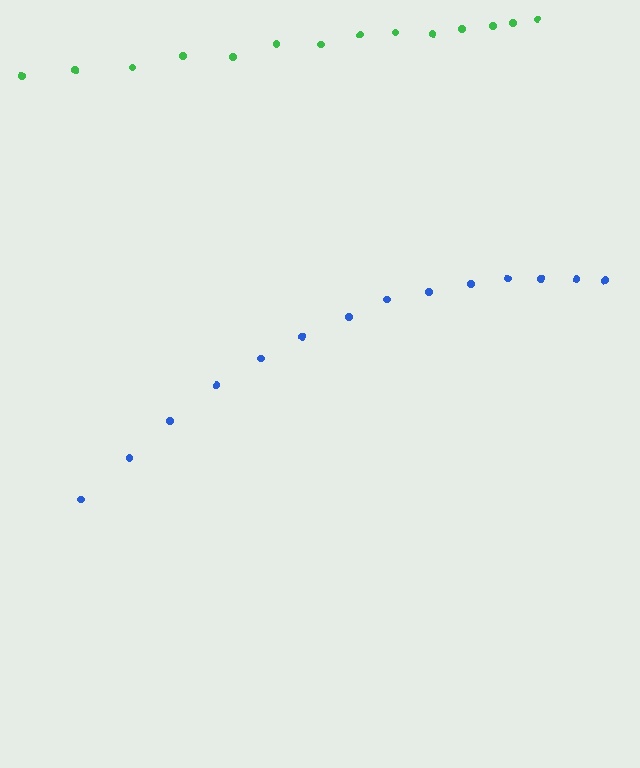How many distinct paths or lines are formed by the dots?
There are 2 distinct paths.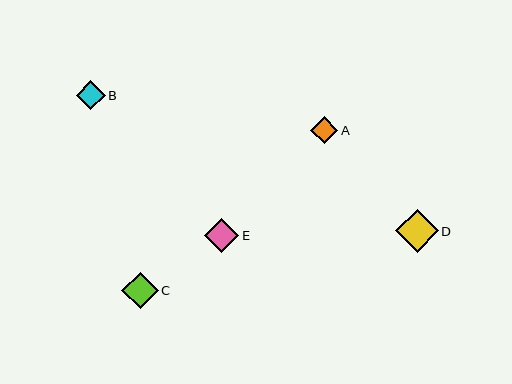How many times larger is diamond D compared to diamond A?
Diamond D is approximately 1.5 times the size of diamond A.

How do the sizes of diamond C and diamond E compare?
Diamond C and diamond E are approximately the same size.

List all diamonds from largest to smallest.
From largest to smallest: D, C, E, B, A.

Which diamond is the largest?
Diamond D is the largest with a size of approximately 43 pixels.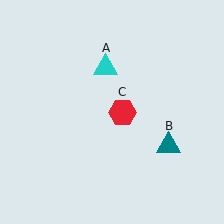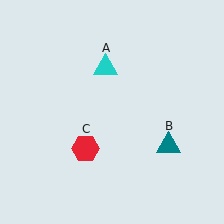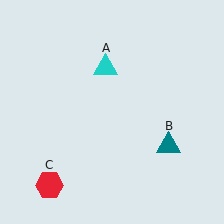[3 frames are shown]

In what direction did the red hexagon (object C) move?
The red hexagon (object C) moved down and to the left.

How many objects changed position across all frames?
1 object changed position: red hexagon (object C).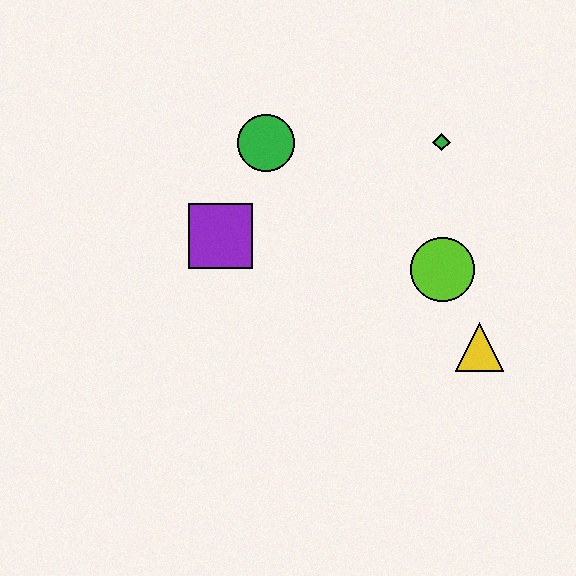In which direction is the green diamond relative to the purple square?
The green diamond is to the right of the purple square.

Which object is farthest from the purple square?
The yellow triangle is farthest from the purple square.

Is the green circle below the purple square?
No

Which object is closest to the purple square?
The green circle is closest to the purple square.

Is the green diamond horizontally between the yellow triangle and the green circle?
Yes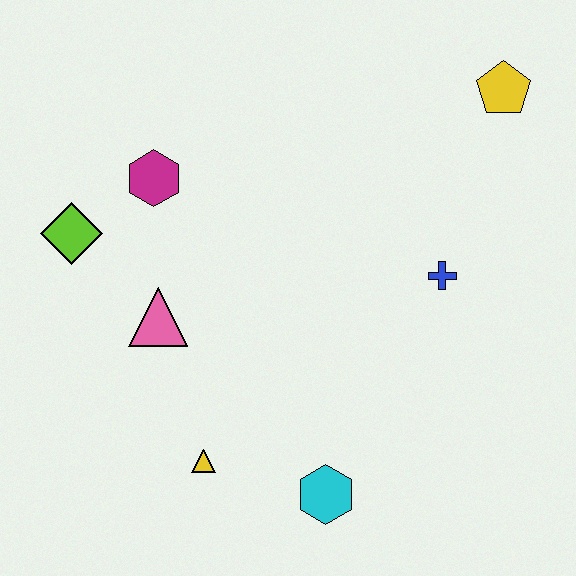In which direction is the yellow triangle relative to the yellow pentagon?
The yellow triangle is below the yellow pentagon.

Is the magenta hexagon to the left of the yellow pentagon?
Yes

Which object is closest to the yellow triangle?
The cyan hexagon is closest to the yellow triangle.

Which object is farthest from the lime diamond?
The yellow pentagon is farthest from the lime diamond.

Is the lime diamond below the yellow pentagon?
Yes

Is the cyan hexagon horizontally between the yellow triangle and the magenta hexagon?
No